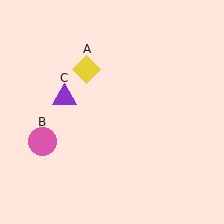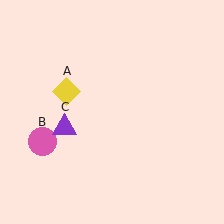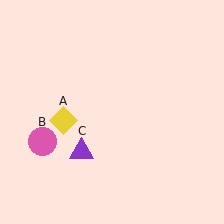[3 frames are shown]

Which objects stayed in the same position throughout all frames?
Pink circle (object B) remained stationary.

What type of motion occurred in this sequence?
The yellow diamond (object A), purple triangle (object C) rotated counterclockwise around the center of the scene.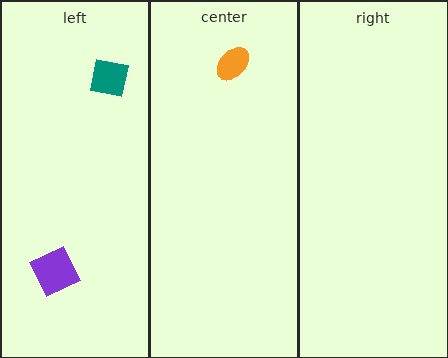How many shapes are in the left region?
2.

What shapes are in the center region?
The orange ellipse.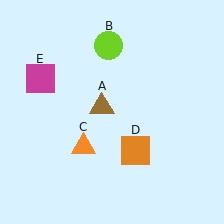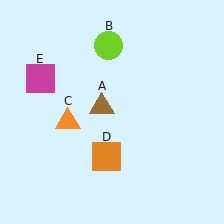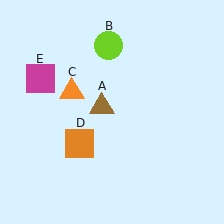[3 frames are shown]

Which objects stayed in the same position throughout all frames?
Brown triangle (object A) and lime circle (object B) and magenta square (object E) remained stationary.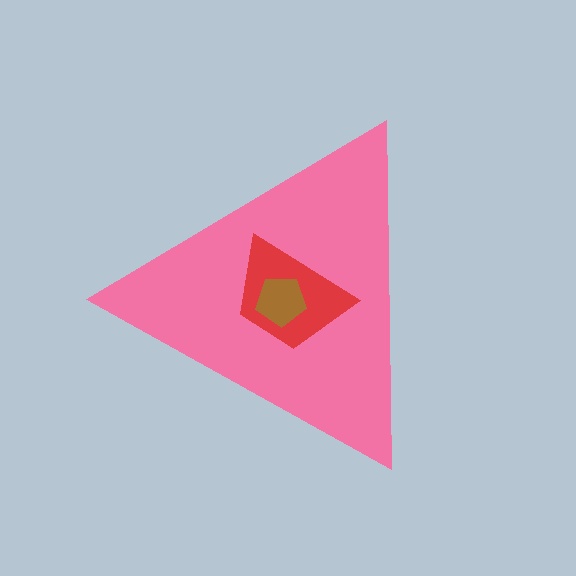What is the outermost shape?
The pink triangle.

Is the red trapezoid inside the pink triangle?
Yes.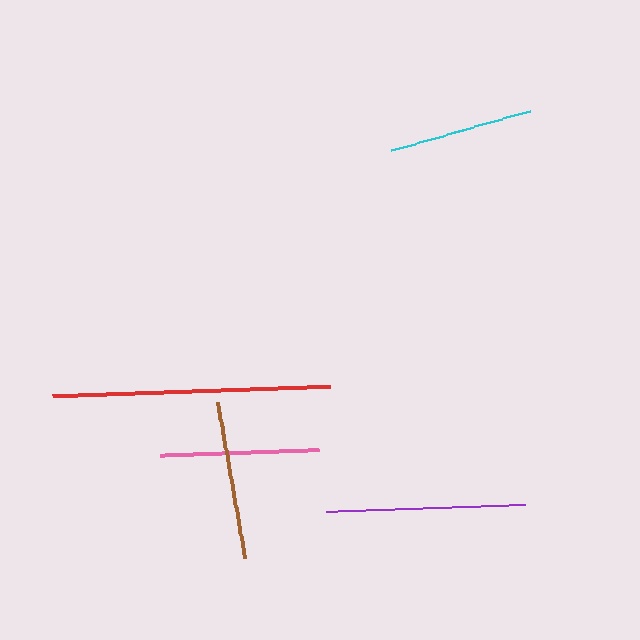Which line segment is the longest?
The red line is the longest at approximately 278 pixels.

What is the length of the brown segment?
The brown segment is approximately 159 pixels long.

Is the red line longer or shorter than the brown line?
The red line is longer than the brown line.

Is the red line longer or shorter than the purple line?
The red line is longer than the purple line.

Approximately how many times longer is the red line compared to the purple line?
The red line is approximately 1.4 times the length of the purple line.